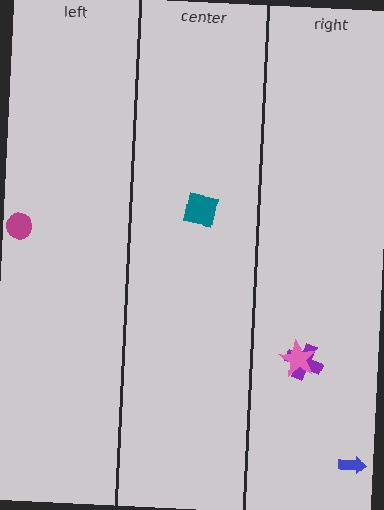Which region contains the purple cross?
The right region.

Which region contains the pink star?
The right region.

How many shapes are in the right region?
3.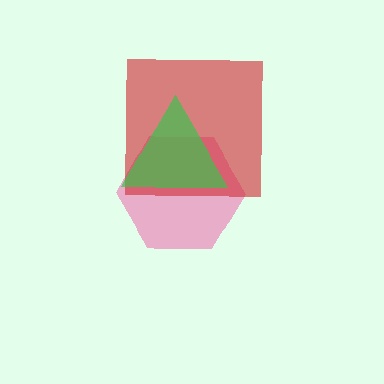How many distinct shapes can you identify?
There are 3 distinct shapes: a pink hexagon, a red square, a green triangle.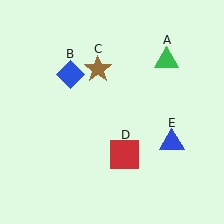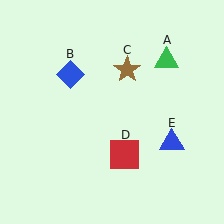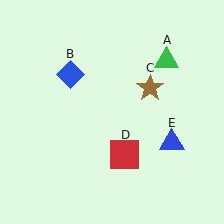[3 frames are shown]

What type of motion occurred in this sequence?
The brown star (object C) rotated clockwise around the center of the scene.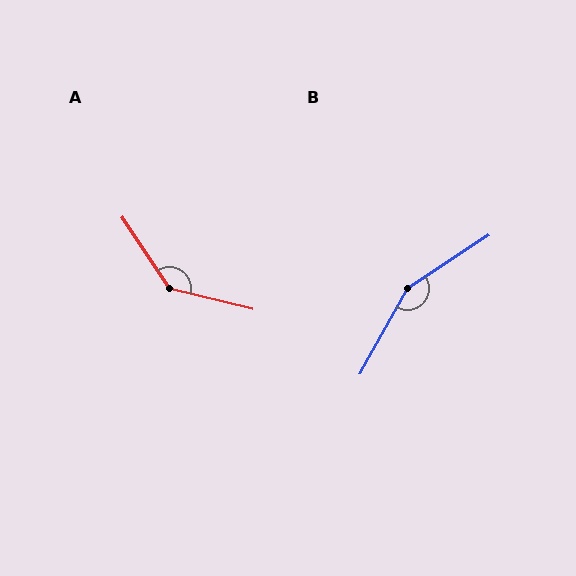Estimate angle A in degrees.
Approximately 137 degrees.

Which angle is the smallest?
A, at approximately 137 degrees.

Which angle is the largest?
B, at approximately 152 degrees.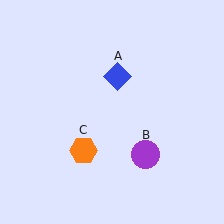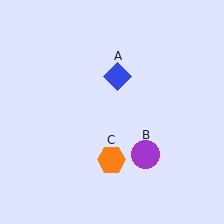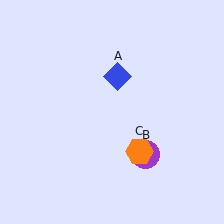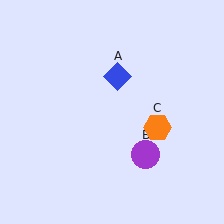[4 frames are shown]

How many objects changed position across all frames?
1 object changed position: orange hexagon (object C).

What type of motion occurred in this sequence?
The orange hexagon (object C) rotated counterclockwise around the center of the scene.